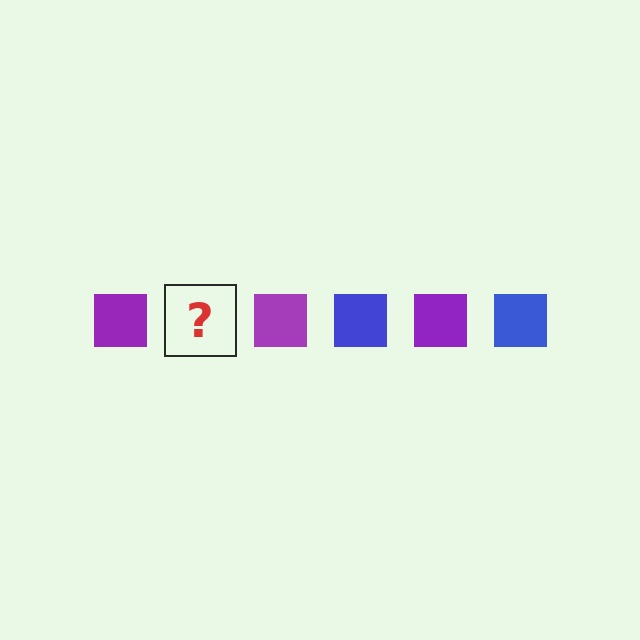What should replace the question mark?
The question mark should be replaced with a blue square.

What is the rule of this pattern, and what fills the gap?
The rule is that the pattern cycles through purple, blue squares. The gap should be filled with a blue square.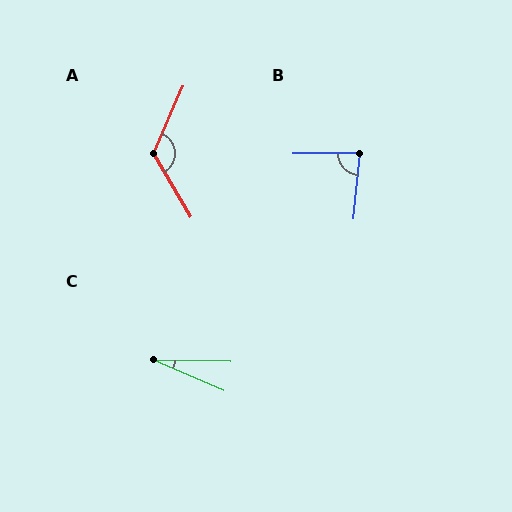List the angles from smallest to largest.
C (22°), B (84°), A (126°).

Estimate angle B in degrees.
Approximately 84 degrees.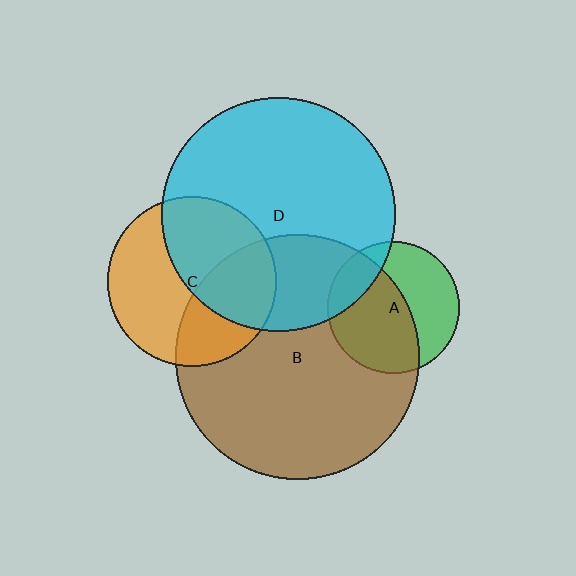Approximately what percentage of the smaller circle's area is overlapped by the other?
Approximately 20%.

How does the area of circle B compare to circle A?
Approximately 3.4 times.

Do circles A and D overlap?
Yes.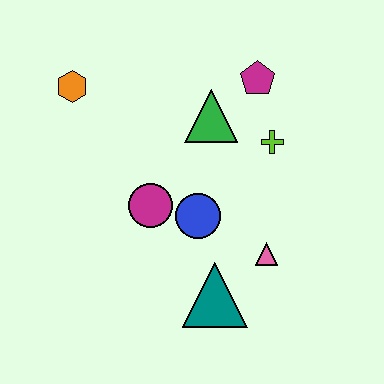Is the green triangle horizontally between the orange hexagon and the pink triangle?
Yes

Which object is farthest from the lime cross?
The orange hexagon is farthest from the lime cross.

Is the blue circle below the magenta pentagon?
Yes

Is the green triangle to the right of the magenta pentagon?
No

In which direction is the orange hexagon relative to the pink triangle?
The orange hexagon is to the left of the pink triangle.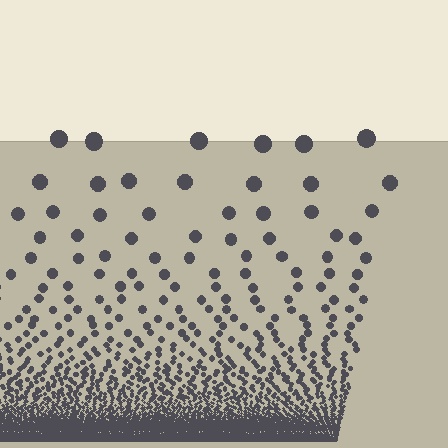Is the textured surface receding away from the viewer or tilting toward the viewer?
The surface appears to tilt toward the viewer. Texture elements get larger and sparser toward the top.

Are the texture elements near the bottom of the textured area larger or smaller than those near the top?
Smaller. The gradient is inverted — elements near the bottom are smaller and denser.